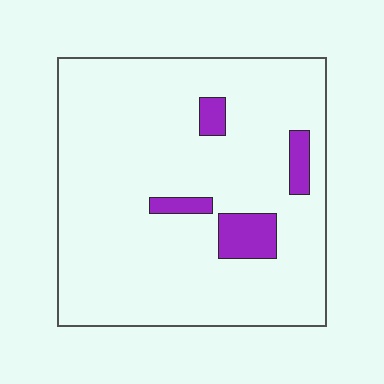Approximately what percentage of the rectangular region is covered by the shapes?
Approximately 10%.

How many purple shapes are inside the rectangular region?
4.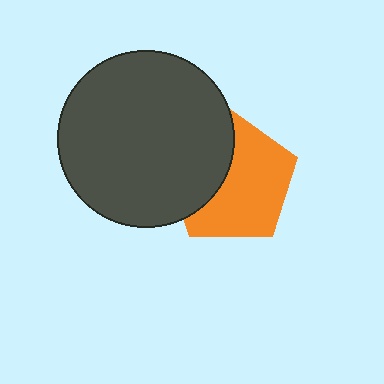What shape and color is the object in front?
The object in front is a dark gray circle.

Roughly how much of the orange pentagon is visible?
About half of it is visible (roughly 63%).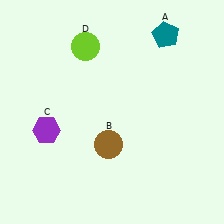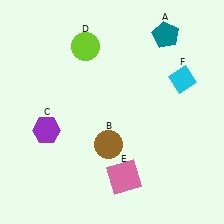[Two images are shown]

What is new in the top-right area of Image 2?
A cyan diamond (F) was added in the top-right area of Image 2.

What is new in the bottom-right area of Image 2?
A pink square (E) was added in the bottom-right area of Image 2.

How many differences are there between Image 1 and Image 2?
There are 2 differences between the two images.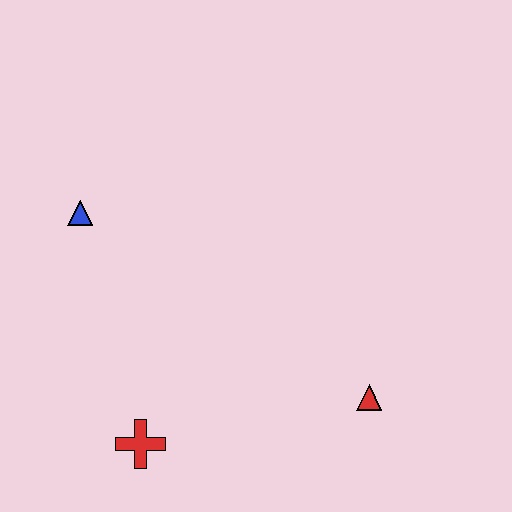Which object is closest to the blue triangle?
The red cross is closest to the blue triangle.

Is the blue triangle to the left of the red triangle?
Yes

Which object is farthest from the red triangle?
The blue triangle is farthest from the red triangle.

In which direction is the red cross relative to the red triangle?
The red cross is to the left of the red triangle.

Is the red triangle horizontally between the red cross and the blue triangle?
No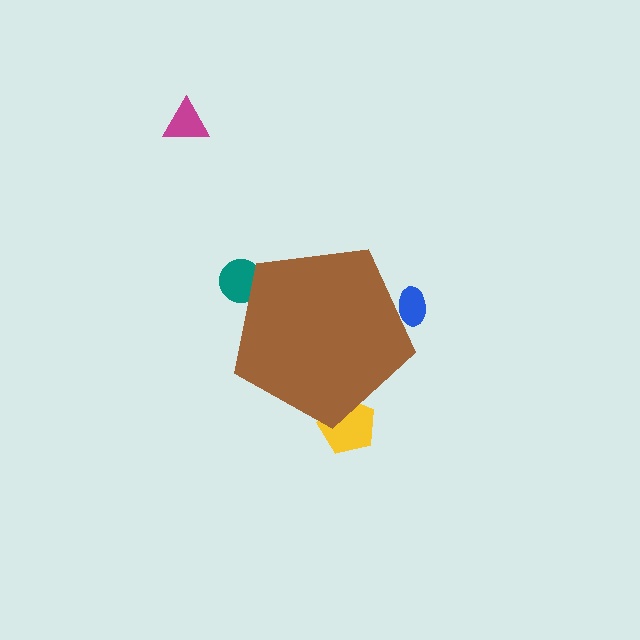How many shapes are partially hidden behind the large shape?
3 shapes are partially hidden.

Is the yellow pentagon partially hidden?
Yes, the yellow pentagon is partially hidden behind the brown pentagon.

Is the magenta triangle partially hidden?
No, the magenta triangle is fully visible.